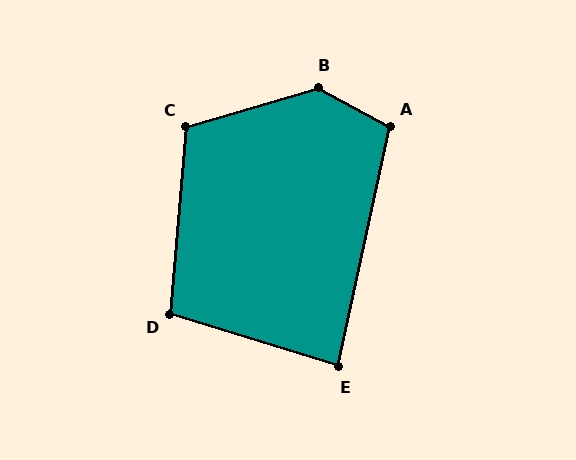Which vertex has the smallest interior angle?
E, at approximately 85 degrees.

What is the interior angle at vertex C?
Approximately 111 degrees (obtuse).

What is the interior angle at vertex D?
Approximately 102 degrees (obtuse).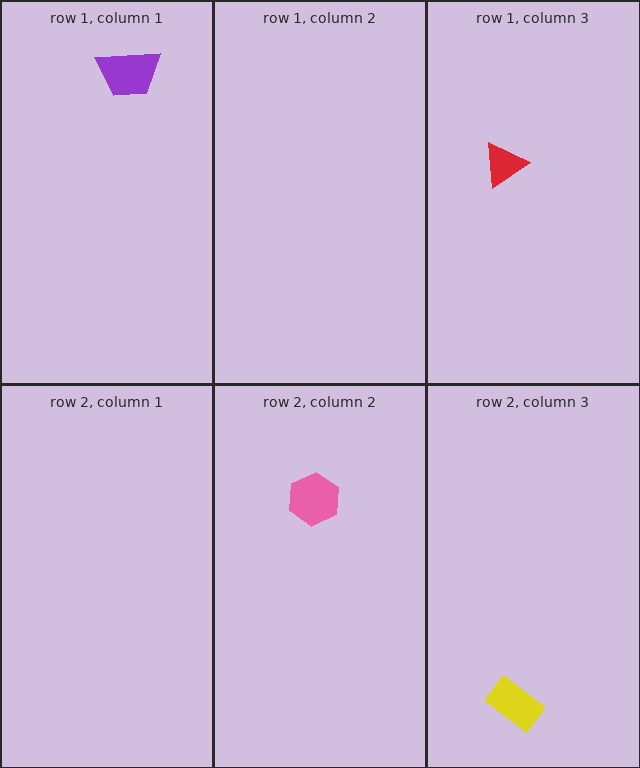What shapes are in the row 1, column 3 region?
The red triangle.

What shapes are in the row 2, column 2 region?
The pink hexagon.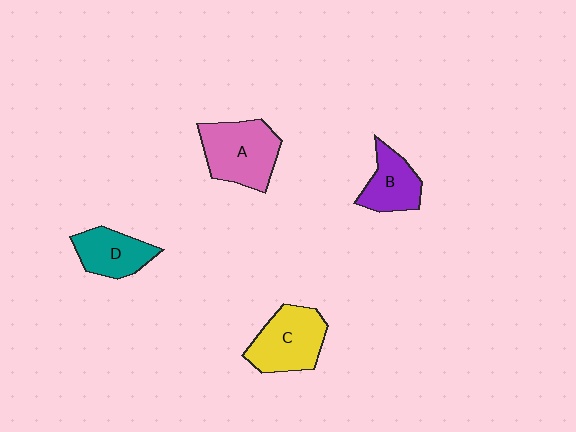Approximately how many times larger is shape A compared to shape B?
Approximately 1.5 times.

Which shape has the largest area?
Shape A (pink).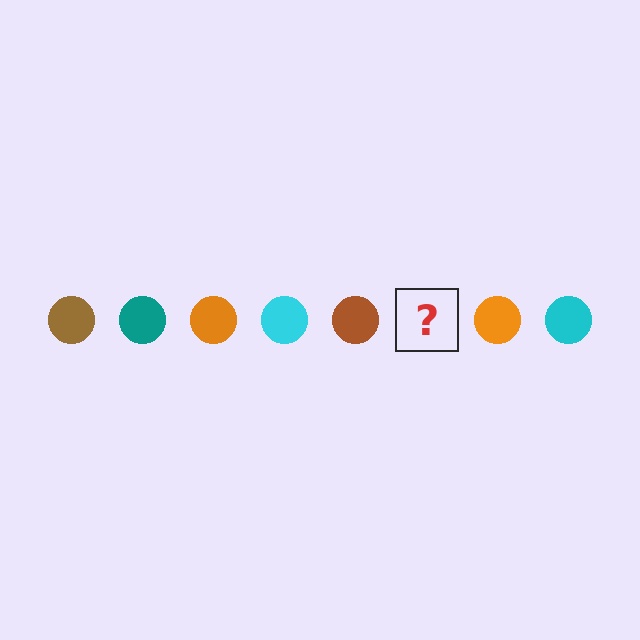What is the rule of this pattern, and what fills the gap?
The rule is that the pattern cycles through brown, teal, orange, cyan circles. The gap should be filled with a teal circle.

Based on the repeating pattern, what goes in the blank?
The blank should be a teal circle.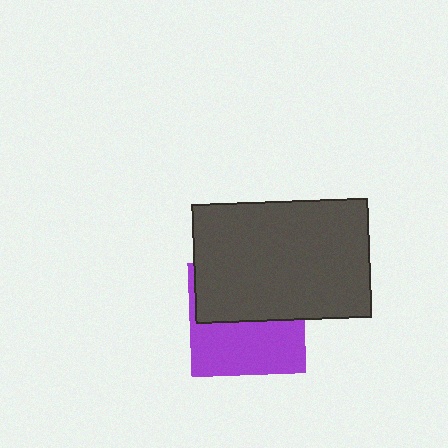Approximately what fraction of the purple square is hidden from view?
Roughly 52% of the purple square is hidden behind the dark gray rectangle.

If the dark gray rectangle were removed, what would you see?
You would see the complete purple square.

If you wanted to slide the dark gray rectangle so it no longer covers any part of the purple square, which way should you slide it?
Slide it up — that is the most direct way to separate the two shapes.